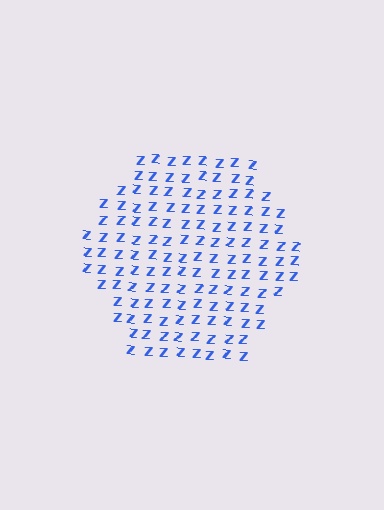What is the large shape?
The large shape is a hexagon.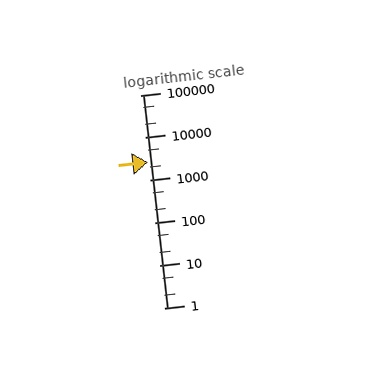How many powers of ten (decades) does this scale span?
The scale spans 5 decades, from 1 to 100000.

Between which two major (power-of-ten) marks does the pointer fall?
The pointer is between 1000 and 10000.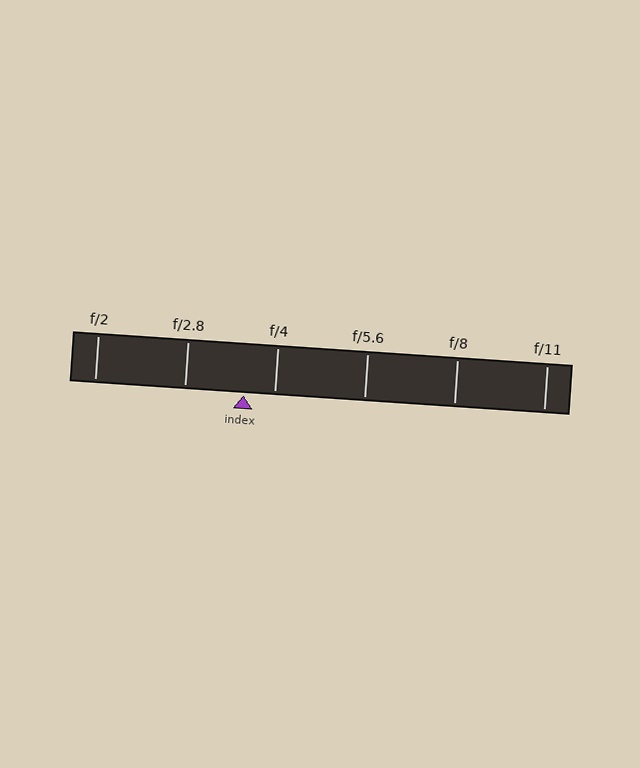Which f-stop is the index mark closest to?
The index mark is closest to f/4.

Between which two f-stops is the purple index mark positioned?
The index mark is between f/2.8 and f/4.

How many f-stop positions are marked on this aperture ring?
There are 6 f-stop positions marked.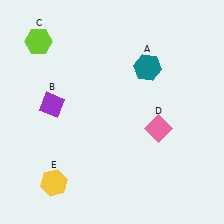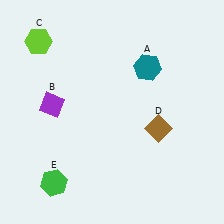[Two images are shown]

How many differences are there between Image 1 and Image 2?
There are 2 differences between the two images.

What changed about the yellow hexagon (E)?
In Image 1, E is yellow. In Image 2, it changed to green.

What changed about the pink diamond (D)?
In Image 1, D is pink. In Image 2, it changed to brown.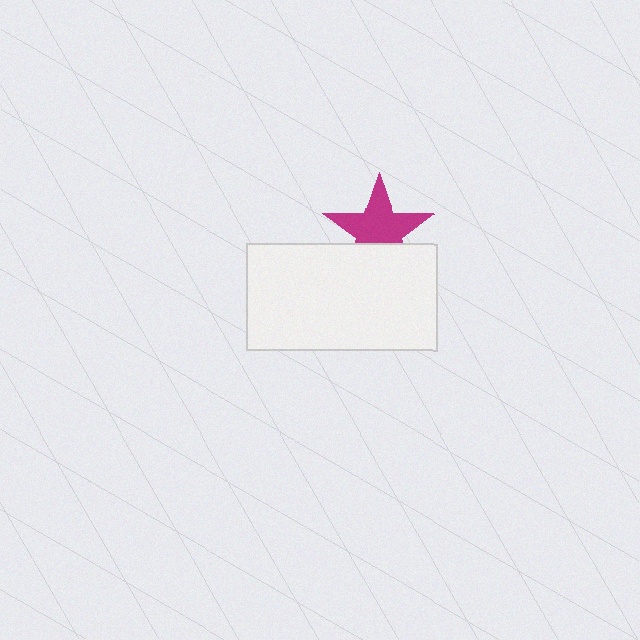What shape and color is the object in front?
The object in front is a white rectangle.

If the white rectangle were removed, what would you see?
You would see the complete magenta star.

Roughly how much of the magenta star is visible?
Most of it is visible (roughly 68%).